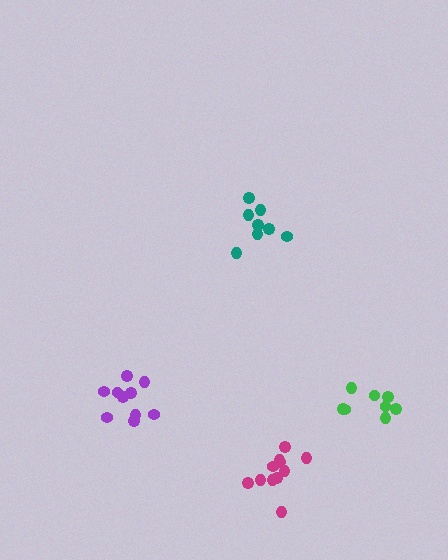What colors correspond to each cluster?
The clusters are colored: teal, green, purple, magenta.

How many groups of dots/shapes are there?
There are 4 groups.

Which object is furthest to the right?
The green cluster is rightmost.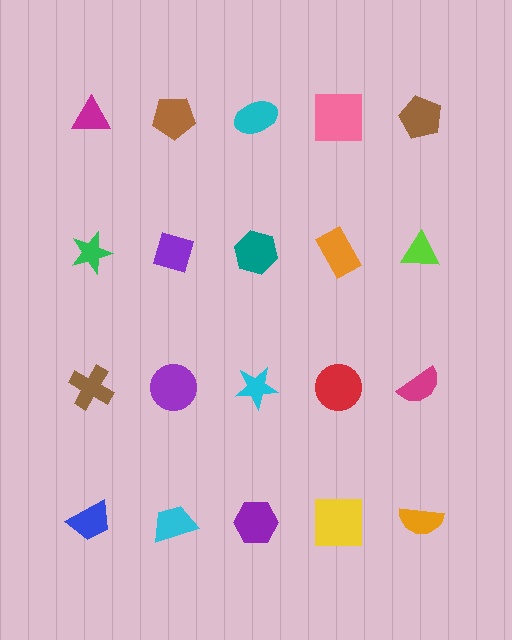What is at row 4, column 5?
An orange semicircle.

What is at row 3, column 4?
A red circle.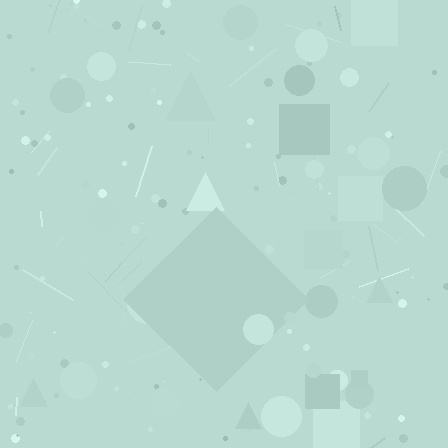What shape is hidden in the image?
A diamond is hidden in the image.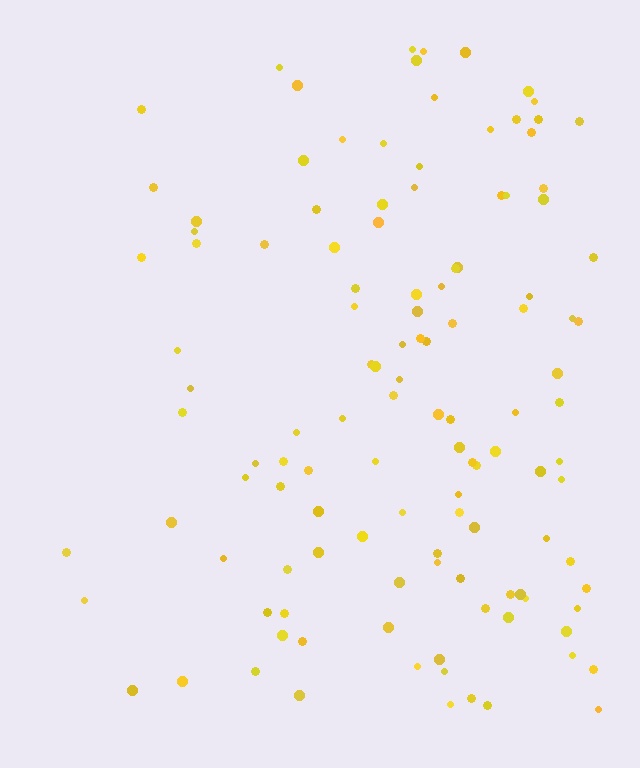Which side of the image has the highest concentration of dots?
The right.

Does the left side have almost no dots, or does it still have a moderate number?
Still a moderate number, just noticeably fewer than the right.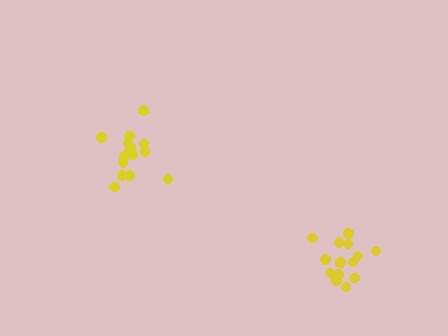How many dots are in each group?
Group 1: 15 dots, Group 2: 15 dots (30 total).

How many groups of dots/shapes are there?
There are 2 groups.